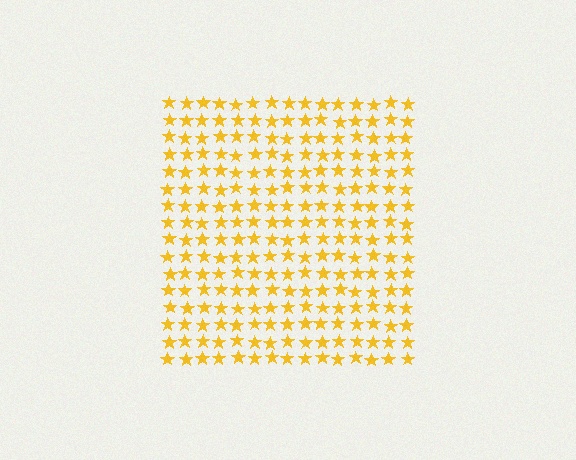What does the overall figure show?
The overall figure shows a square.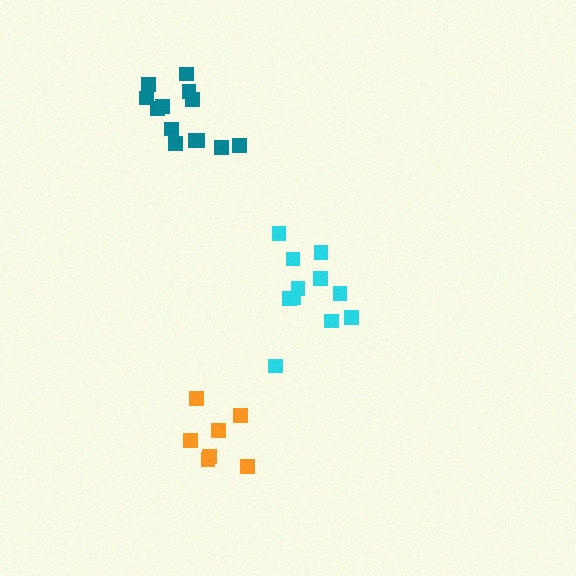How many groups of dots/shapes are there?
There are 3 groups.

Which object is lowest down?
The orange cluster is bottommost.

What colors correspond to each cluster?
The clusters are colored: cyan, teal, orange.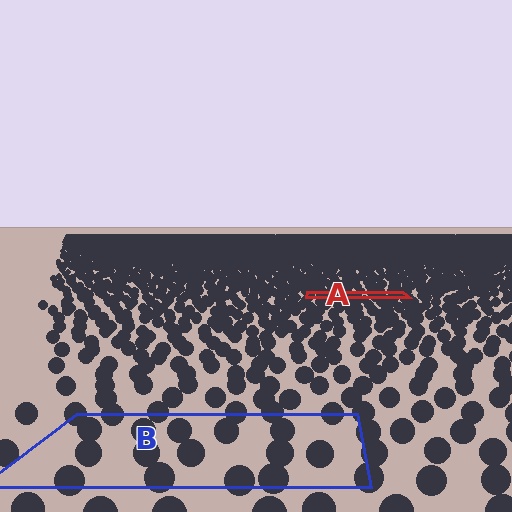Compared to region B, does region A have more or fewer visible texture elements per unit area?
Region A has more texture elements per unit area — they are packed more densely because it is farther away.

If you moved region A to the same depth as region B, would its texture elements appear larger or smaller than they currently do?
They would appear larger. At a closer depth, the same texture elements are projected at a bigger on-screen size.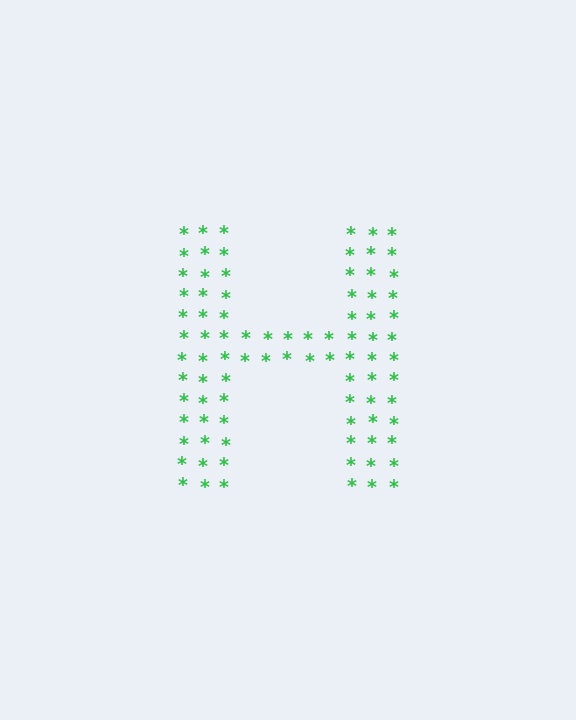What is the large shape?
The large shape is the letter H.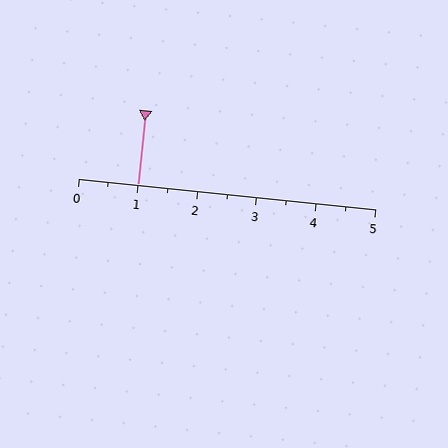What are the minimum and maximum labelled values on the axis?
The axis runs from 0 to 5.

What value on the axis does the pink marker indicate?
The marker indicates approximately 1.